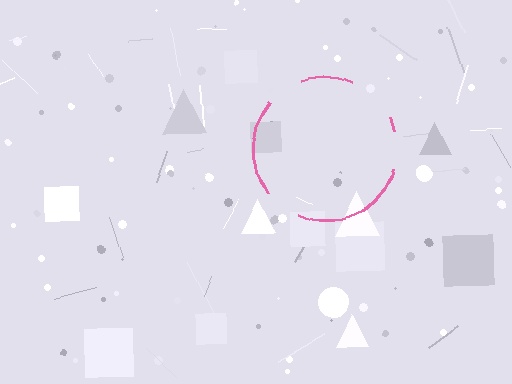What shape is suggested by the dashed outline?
The dashed outline suggests a circle.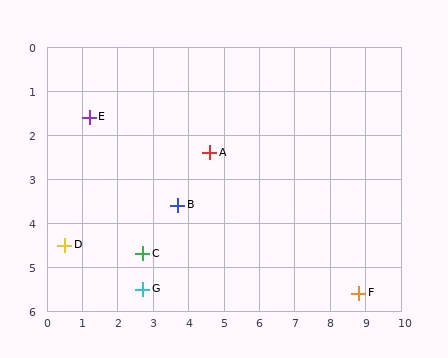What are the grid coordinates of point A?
Point A is at approximately (4.6, 2.4).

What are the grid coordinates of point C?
Point C is at approximately (2.7, 4.7).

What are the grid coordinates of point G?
Point G is at approximately (2.7, 5.5).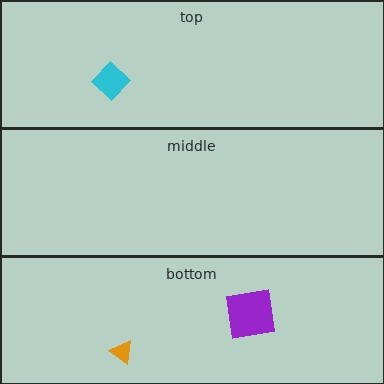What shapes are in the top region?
The cyan diamond.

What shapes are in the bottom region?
The purple square, the orange triangle.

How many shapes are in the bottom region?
2.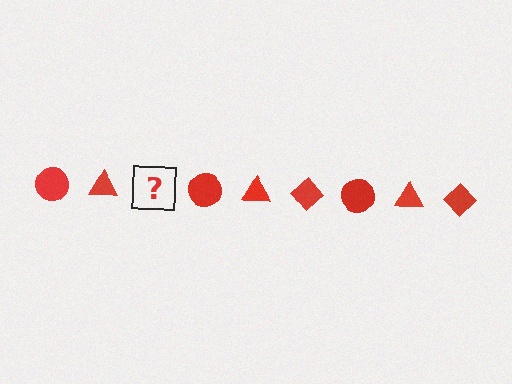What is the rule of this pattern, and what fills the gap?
The rule is that the pattern cycles through circle, triangle, diamond shapes in red. The gap should be filled with a red diamond.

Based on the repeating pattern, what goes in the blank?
The blank should be a red diamond.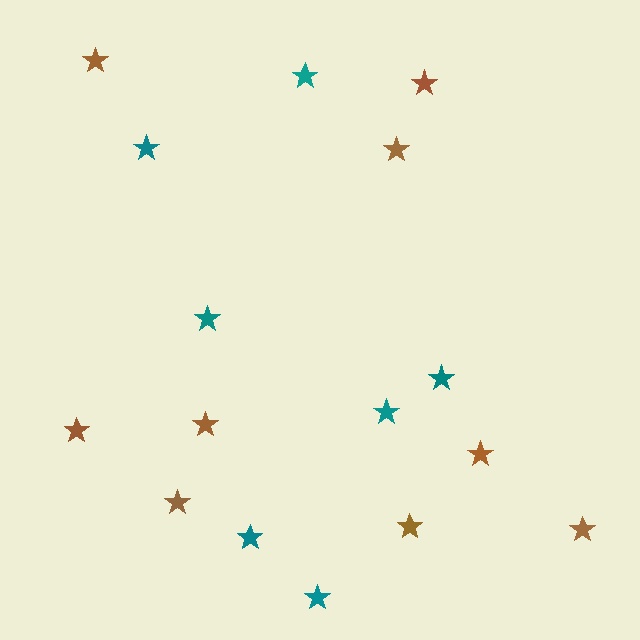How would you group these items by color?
There are 2 groups: one group of brown stars (9) and one group of teal stars (7).